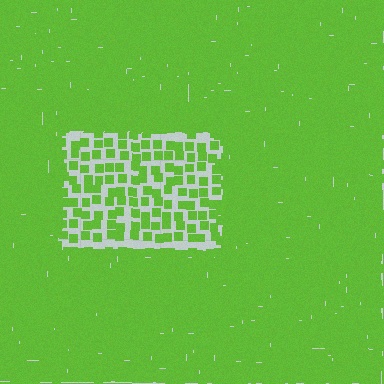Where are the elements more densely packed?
The elements are more densely packed outside the rectangle boundary.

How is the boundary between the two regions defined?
The boundary is defined by a change in element density (approximately 2.8x ratio). All elements are the same color, size, and shape.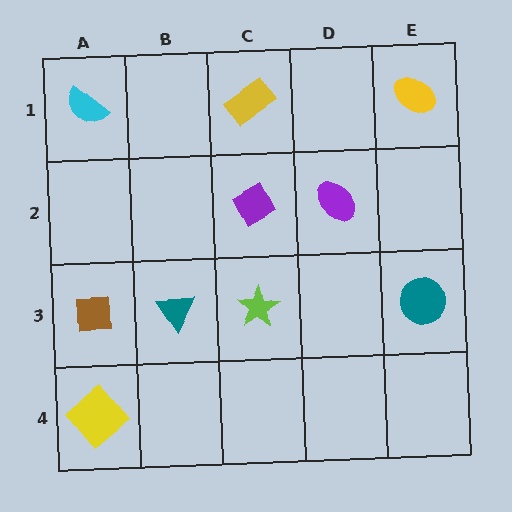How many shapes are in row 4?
1 shape.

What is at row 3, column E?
A teal circle.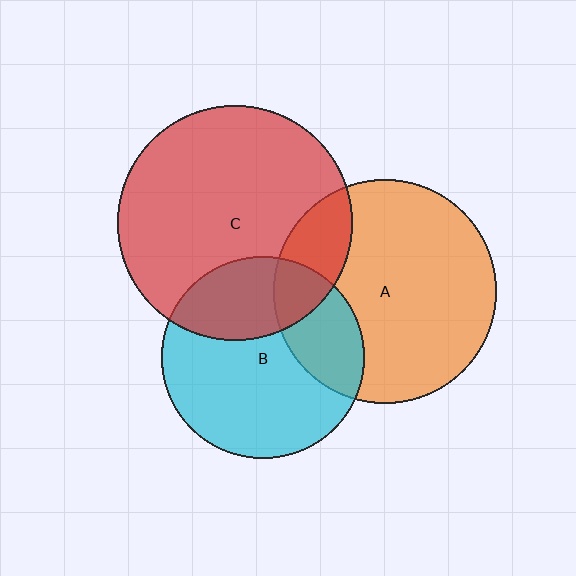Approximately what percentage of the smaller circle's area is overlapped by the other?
Approximately 30%.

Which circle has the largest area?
Circle C (red).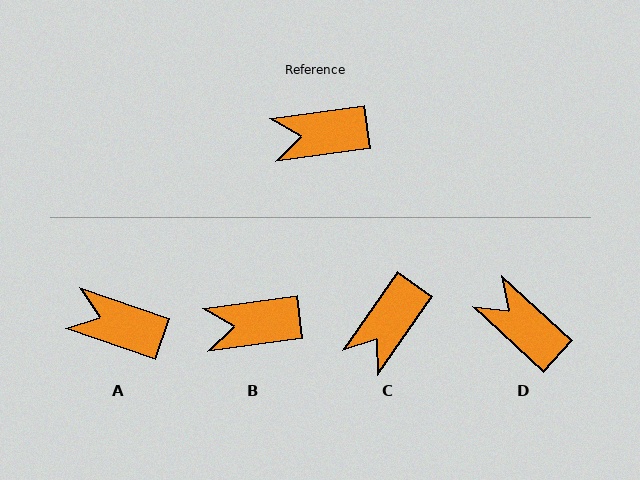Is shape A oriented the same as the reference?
No, it is off by about 26 degrees.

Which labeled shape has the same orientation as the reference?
B.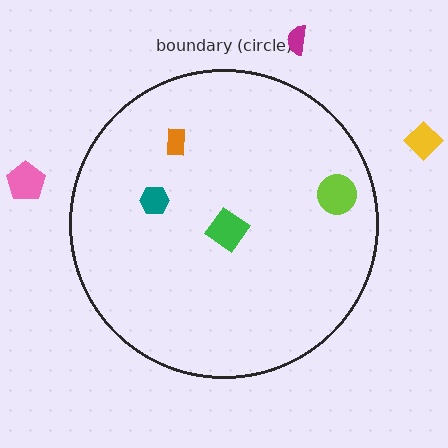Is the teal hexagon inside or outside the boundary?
Inside.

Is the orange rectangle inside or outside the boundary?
Inside.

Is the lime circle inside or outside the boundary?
Inside.